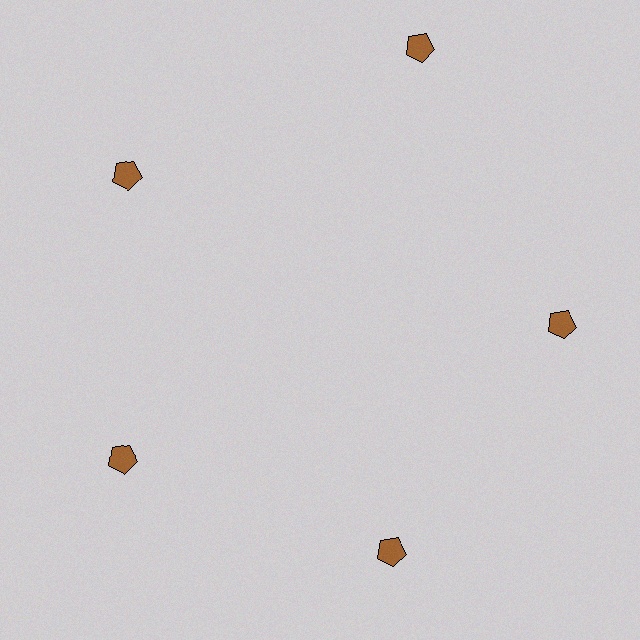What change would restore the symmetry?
The symmetry would be restored by moving it inward, back onto the ring so that all 5 pentagons sit at equal angles and equal distance from the center.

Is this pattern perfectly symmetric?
No. The 5 brown pentagons are arranged in a ring, but one element near the 1 o'clock position is pushed outward from the center, breaking the 5-fold rotational symmetry.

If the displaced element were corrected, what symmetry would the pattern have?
It would have 5-fold rotational symmetry — the pattern would map onto itself every 72 degrees.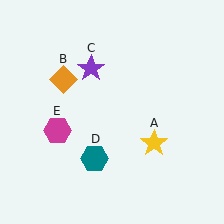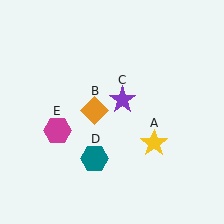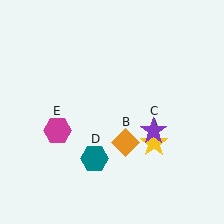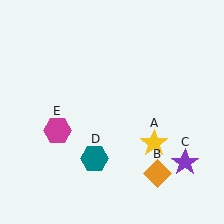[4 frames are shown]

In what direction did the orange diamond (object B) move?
The orange diamond (object B) moved down and to the right.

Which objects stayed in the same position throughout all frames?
Yellow star (object A) and teal hexagon (object D) and magenta hexagon (object E) remained stationary.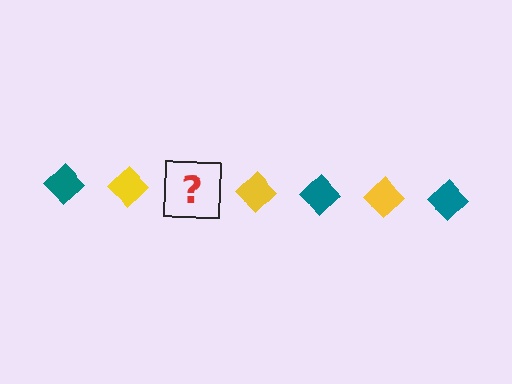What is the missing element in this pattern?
The missing element is a teal diamond.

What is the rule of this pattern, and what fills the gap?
The rule is that the pattern cycles through teal, yellow diamonds. The gap should be filled with a teal diamond.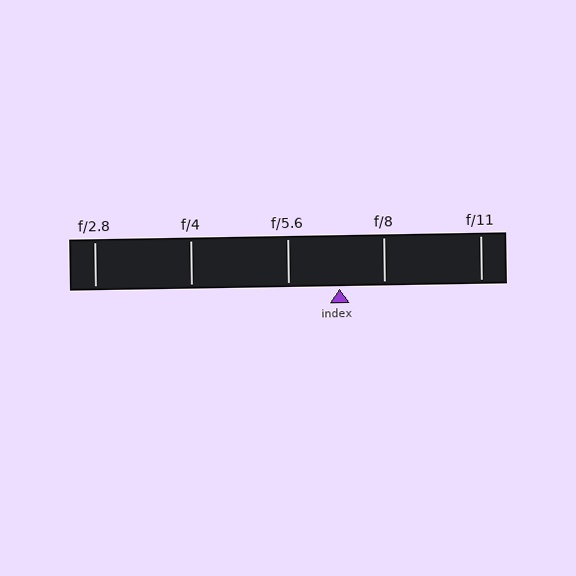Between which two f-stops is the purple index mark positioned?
The index mark is between f/5.6 and f/8.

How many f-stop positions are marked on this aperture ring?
There are 5 f-stop positions marked.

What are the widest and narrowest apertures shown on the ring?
The widest aperture shown is f/2.8 and the narrowest is f/11.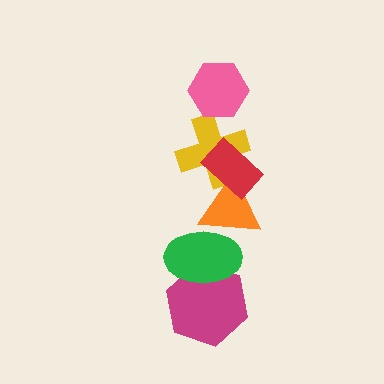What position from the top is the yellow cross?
The yellow cross is 3rd from the top.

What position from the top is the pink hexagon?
The pink hexagon is 1st from the top.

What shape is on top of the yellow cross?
The red rectangle is on top of the yellow cross.